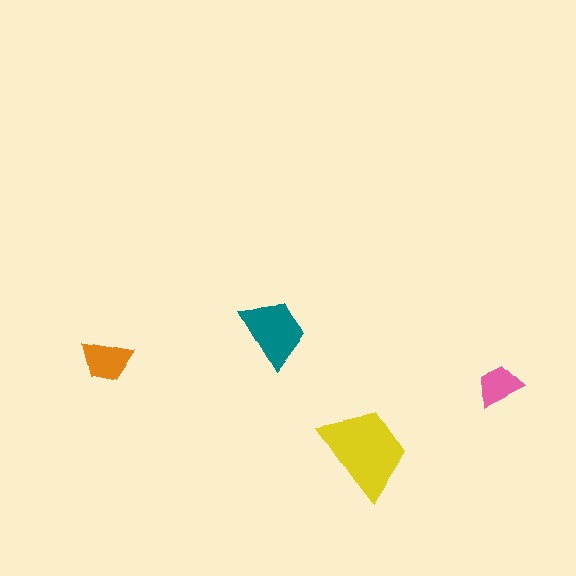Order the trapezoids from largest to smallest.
the yellow one, the teal one, the orange one, the pink one.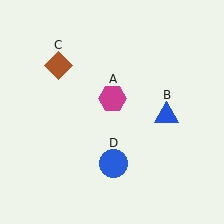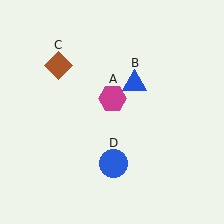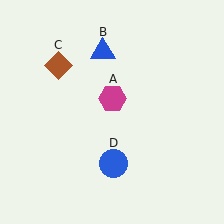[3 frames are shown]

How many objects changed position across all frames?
1 object changed position: blue triangle (object B).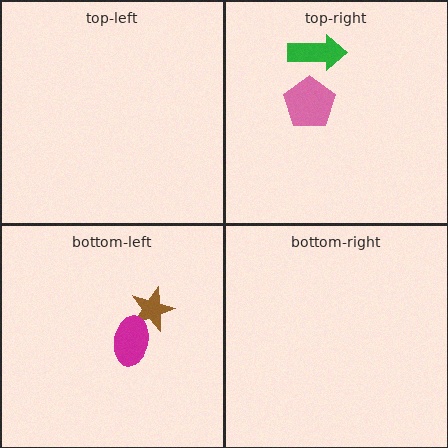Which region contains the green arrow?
The top-right region.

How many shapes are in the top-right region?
2.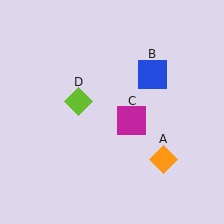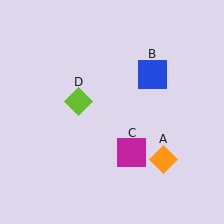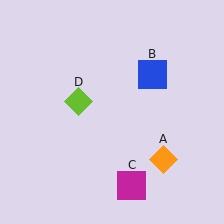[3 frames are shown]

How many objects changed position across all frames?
1 object changed position: magenta square (object C).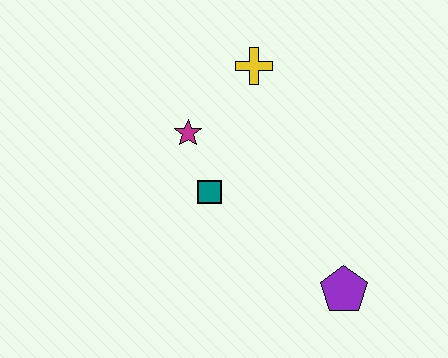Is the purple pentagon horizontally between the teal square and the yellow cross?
No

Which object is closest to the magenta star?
The teal square is closest to the magenta star.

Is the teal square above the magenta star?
No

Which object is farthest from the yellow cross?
The purple pentagon is farthest from the yellow cross.